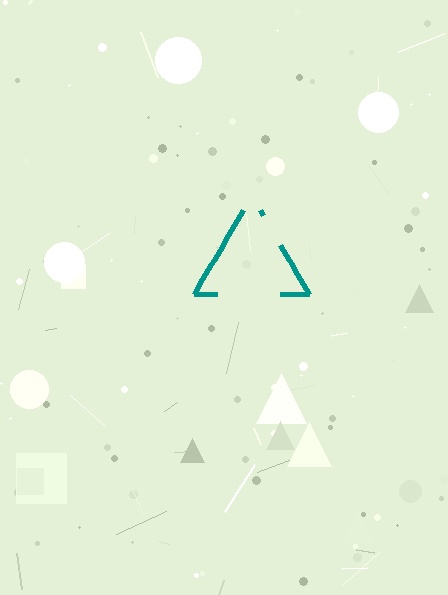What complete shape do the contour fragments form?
The contour fragments form a triangle.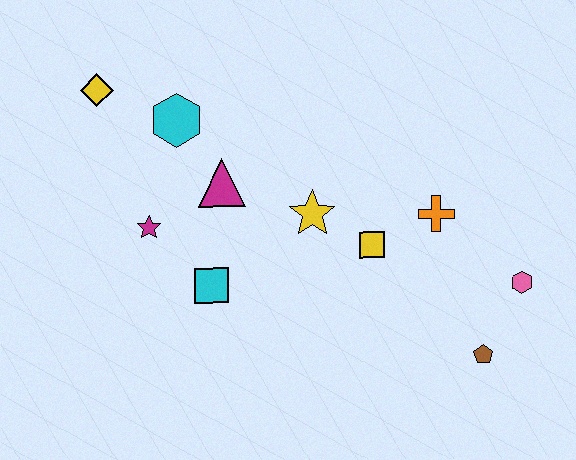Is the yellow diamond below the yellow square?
No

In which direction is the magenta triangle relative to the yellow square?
The magenta triangle is to the left of the yellow square.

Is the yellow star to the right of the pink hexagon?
No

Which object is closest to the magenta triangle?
The cyan hexagon is closest to the magenta triangle.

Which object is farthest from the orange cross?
The yellow diamond is farthest from the orange cross.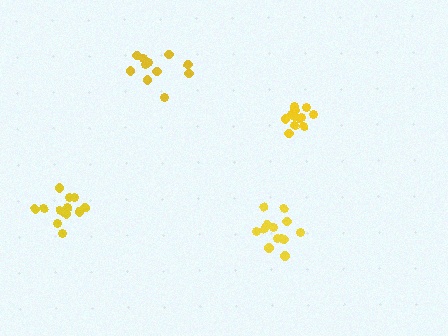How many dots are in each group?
Group 1: 11 dots, Group 2: 13 dots, Group 3: 13 dots, Group 4: 14 dots (51 total).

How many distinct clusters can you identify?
There are 4 distinct clusters.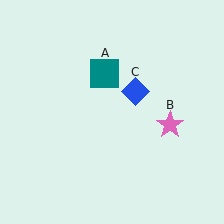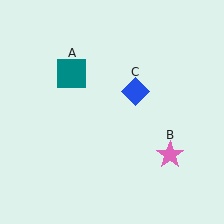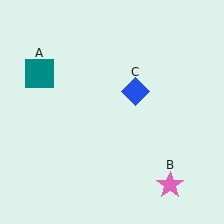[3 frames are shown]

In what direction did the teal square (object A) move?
The teal square (object A) moved left.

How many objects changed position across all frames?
2 objects changed position: teal square (object A), pink star (object B).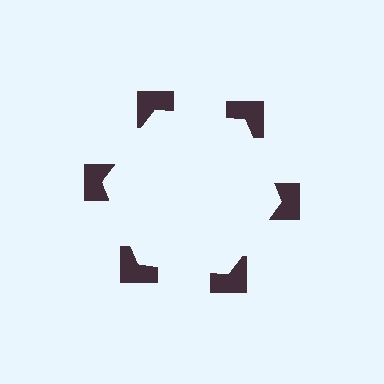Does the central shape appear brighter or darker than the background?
It typically appears slightly brighter than the background, even though no actual brightness change is drawn.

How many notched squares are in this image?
There are 6 — one at each vertex of the illusory hexagon.